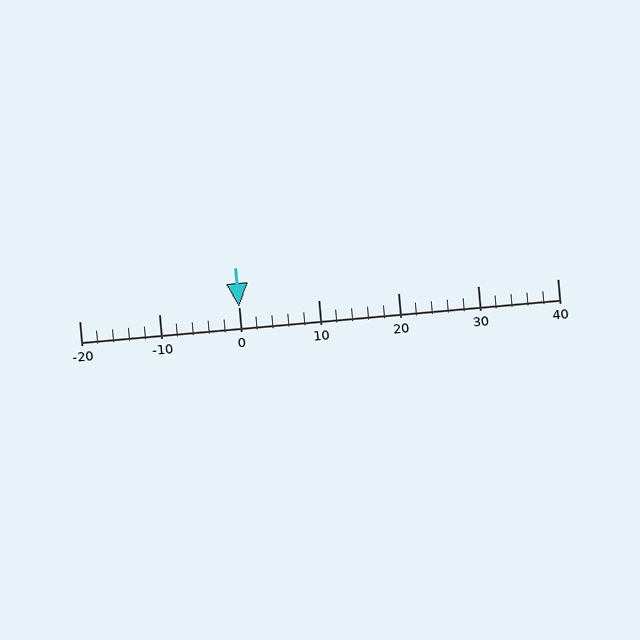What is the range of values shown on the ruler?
The ruler shows values from -20 to 40.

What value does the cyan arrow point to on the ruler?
The cyan arrow points to approximately 0.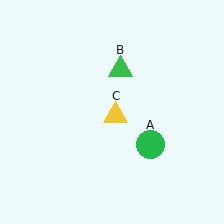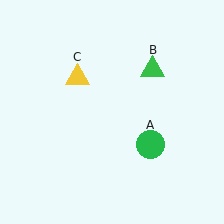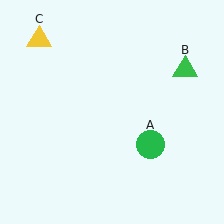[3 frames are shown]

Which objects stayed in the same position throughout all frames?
Green circle (object A) remained stationary.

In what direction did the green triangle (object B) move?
The green triangle (object B) moved right.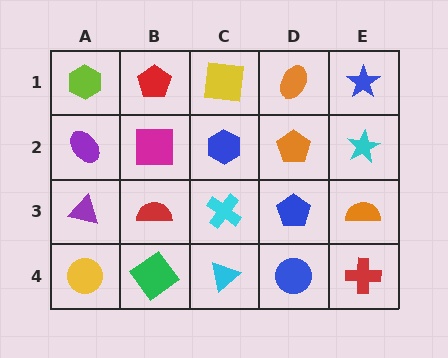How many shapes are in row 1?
5 shapes.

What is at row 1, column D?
An orange ellipse.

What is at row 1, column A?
A lime hexagon.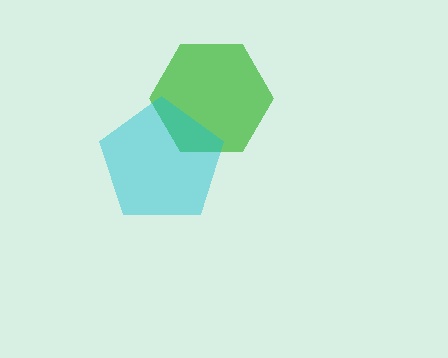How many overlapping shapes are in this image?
There are 2 overlapping shapes in the image.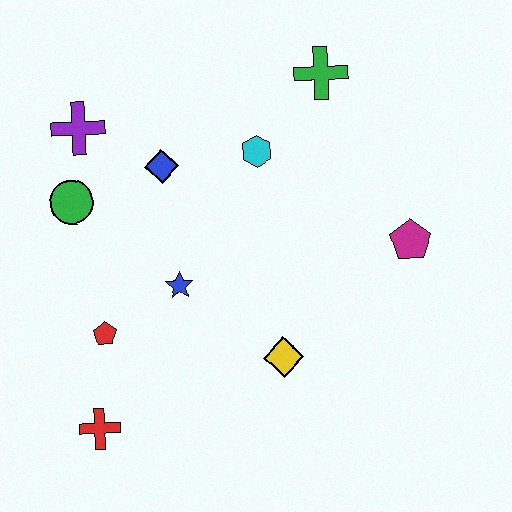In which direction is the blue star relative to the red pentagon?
The blue star is to the right of the red pentagon.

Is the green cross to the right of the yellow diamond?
Yes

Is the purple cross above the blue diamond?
Yes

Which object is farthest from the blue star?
The green cross is farthest from the blue star.